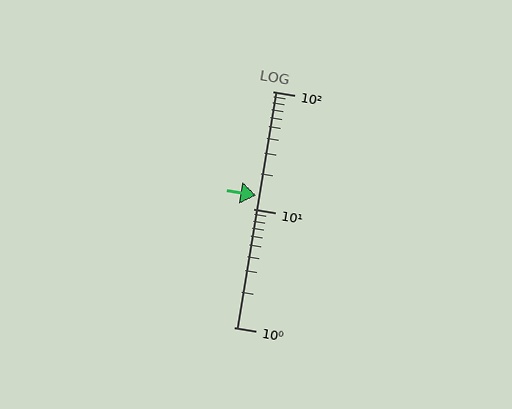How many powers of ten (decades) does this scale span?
The scale spans 2 decades, from 1 to 100.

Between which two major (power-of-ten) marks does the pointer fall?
The pointer is between 10 and 100.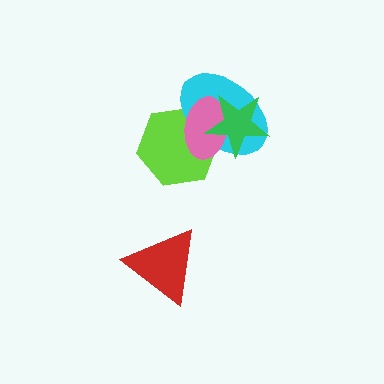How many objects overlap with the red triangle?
0 objects overlap with the red triangle.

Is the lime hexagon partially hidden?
Yes, it is partially covered by another shape.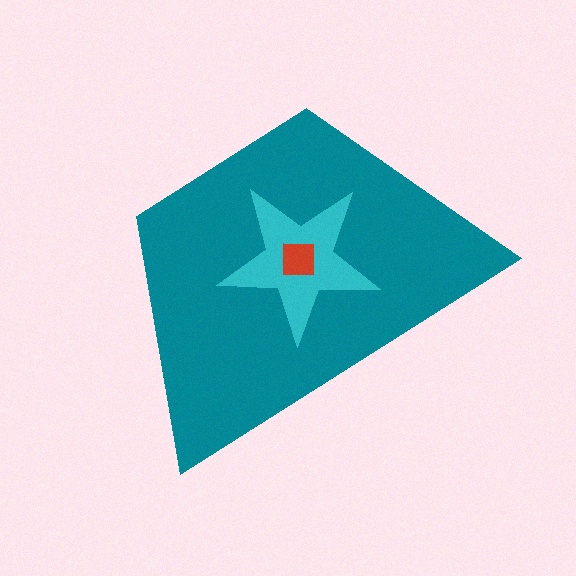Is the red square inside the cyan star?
Yes.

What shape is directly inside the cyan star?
The red square.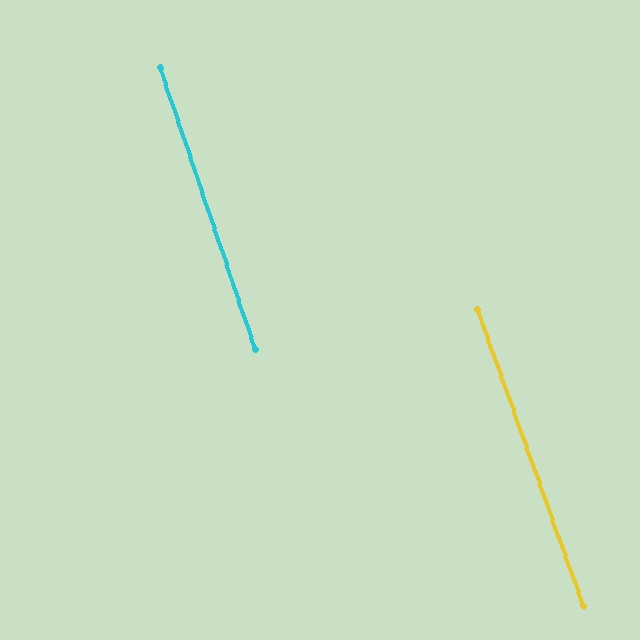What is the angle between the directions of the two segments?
Approximately 1 degree.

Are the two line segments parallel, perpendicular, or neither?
Parallel — their directions differ by only 1.0°.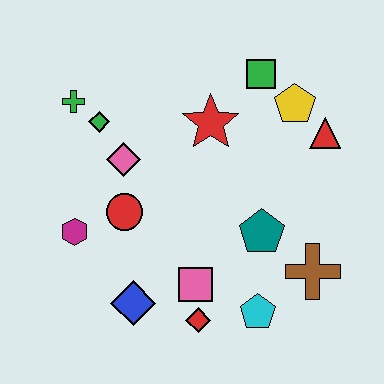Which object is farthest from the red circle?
The red triangle is farthest from the red circle.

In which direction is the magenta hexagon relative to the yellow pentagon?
The magenta hexagon is to the left of the yellow pentagon.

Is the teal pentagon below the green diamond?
Yes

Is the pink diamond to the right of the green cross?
Yes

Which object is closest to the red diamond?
The pink square is closest to the red diamond.